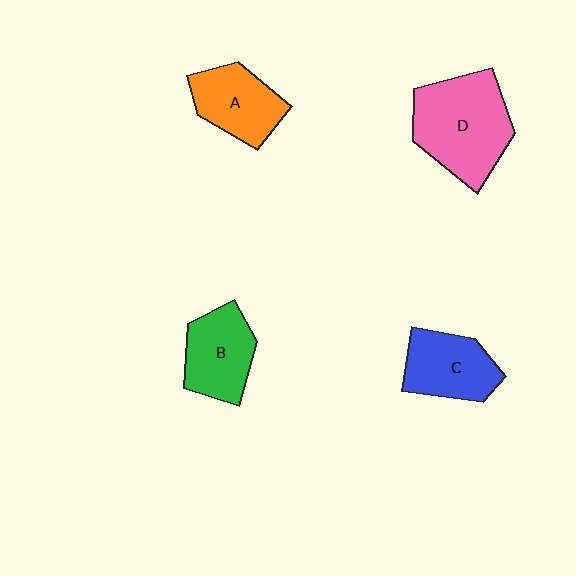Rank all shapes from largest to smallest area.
From largest to smallest: D (pink), B (green), C (blue), A (orange).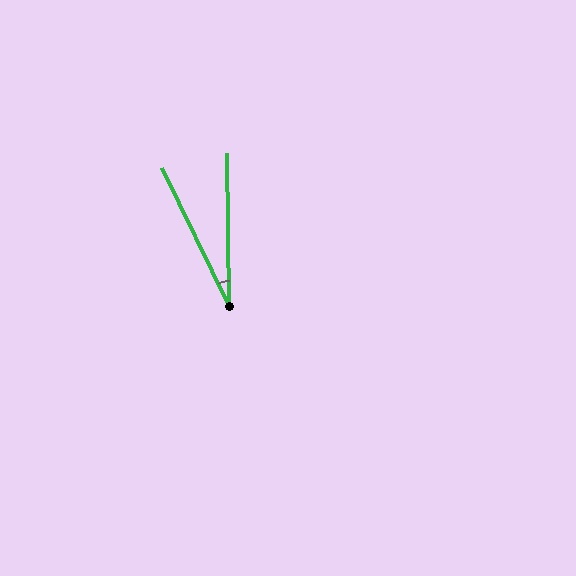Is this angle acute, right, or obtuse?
It is acute.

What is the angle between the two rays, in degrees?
Approximately 25 degrees.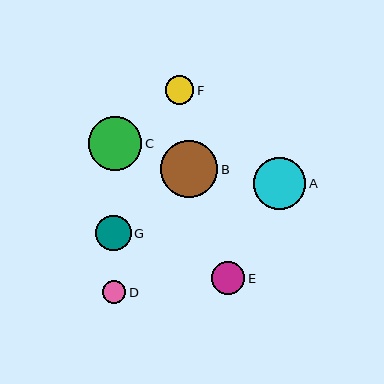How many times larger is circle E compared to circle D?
Circle E is approximately 1.4 times the size of circle D.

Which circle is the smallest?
Circle D is the smallest with a size of approximately 23 pixels.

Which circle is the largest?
Circle B is the largest with a size of approximately 58 pixels.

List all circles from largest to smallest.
From largest to smallest: B, C, A, G, E, F, D.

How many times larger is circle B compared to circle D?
Circle B is approximately 2.5 times the size of circle D.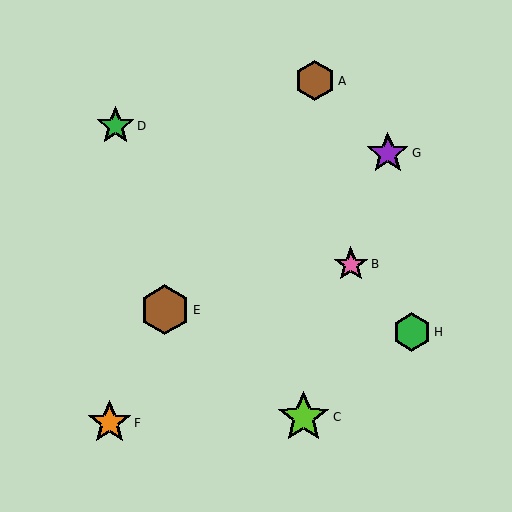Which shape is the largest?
The lime star (labeled C) is the largest.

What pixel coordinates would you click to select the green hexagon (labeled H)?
Click at (412, 332) to select the green hexagon H.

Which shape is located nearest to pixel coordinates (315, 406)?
The lime star (labeled C) at (304, 417) is nearest to that location.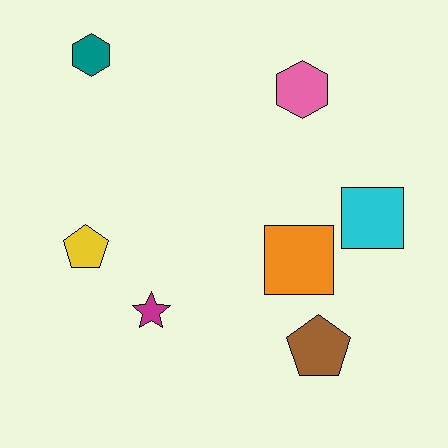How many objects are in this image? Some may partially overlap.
There are 7 objects.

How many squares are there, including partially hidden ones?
There are 2 squares.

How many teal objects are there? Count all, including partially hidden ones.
There is 1 teal object.